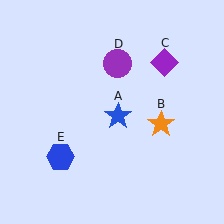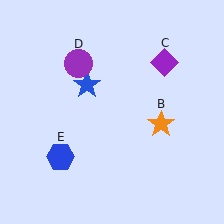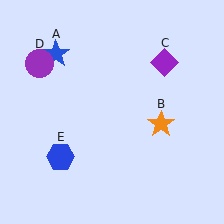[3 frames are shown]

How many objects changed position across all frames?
2 objects changed position: blue star (object A), purple circle (object D).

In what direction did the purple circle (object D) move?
The purple circle (object D) moved left.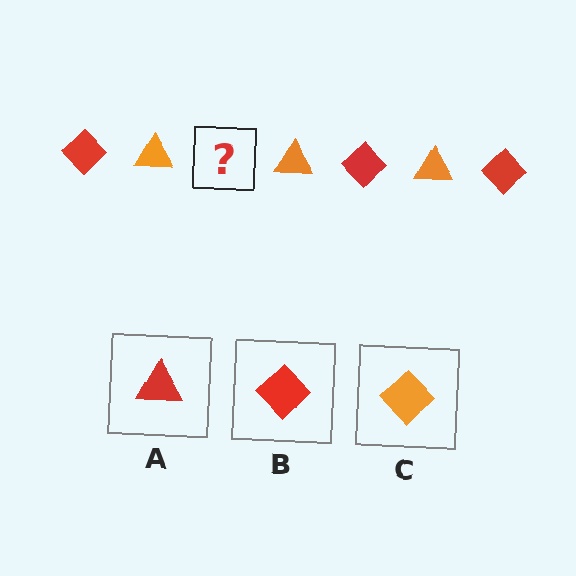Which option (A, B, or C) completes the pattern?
B.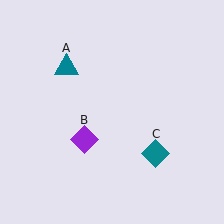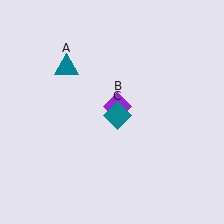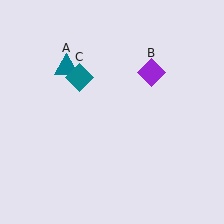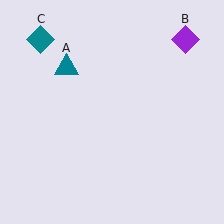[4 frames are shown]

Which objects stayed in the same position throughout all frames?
Teal triangle (object A) remained stationary.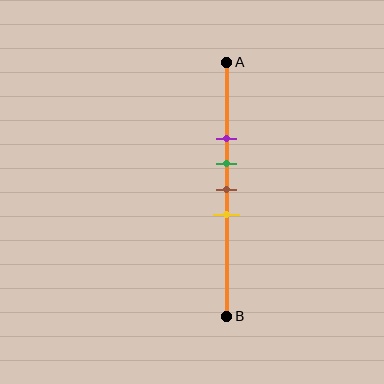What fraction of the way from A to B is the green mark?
The green mark is approximately 40% (0.4) of the way from A to B.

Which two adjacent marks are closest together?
The green and brown marks are the closest adjacent pair.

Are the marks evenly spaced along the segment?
Yes, the marks are approximately evenly spaced.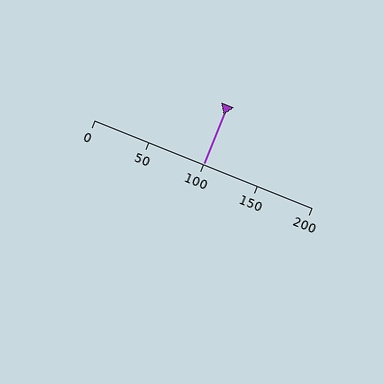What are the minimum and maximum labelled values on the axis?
The axis runs from 0 to 200.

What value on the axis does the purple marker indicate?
The marker indicates approximately 100.